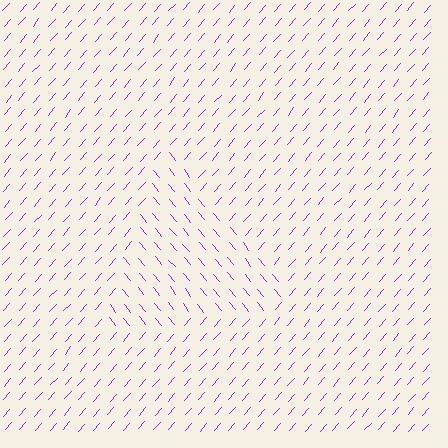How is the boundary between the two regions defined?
The boundary is defined purely by a change in line orientation (approximately 80 degrees difference). All lines are the same color and thickness.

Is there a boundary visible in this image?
Yes, there is a texture boundary formed by a change in line orientation.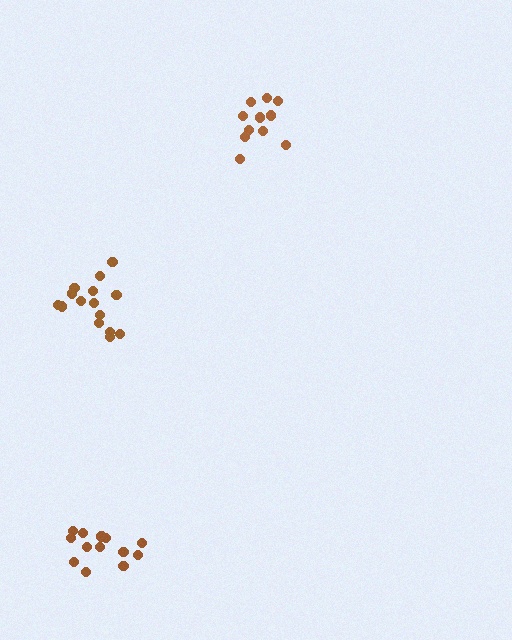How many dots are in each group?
Group 1: 13 dots, Group 2: 11 dots, Group 3: 15 dots (39 total).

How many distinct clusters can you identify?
There are 3 distinct clusters.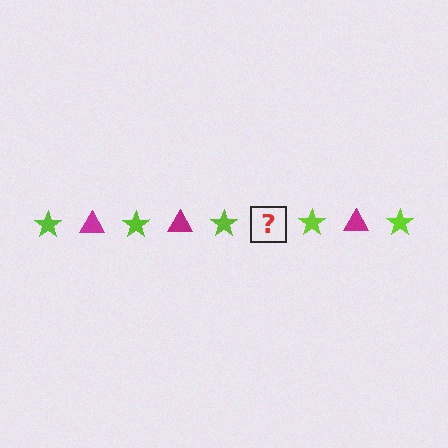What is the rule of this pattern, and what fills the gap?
The rule is that the pattern alternates between lime star and magenta triangle. The gap should be filled with a magenta triangle.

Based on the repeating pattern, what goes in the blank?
The blank should be a magenta triangle.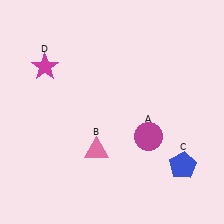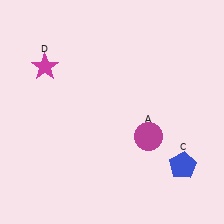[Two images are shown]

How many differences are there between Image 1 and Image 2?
There is 1 difference between the two images.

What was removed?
The pink triangle (B) was removed in Image 2.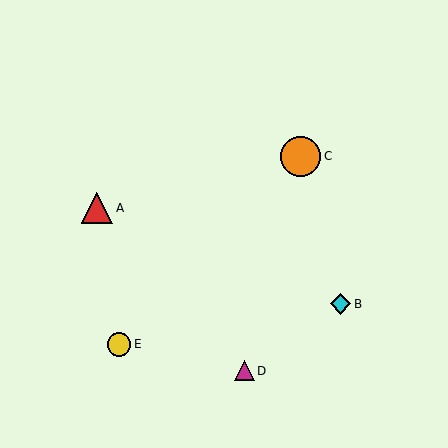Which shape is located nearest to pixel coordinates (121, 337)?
The yellow circle (labeled E) at (119, 344) is nearest to that location.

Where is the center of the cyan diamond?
The center of the cyan diamond is at (341, 304).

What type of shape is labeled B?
Shape B is a cyan diamond.